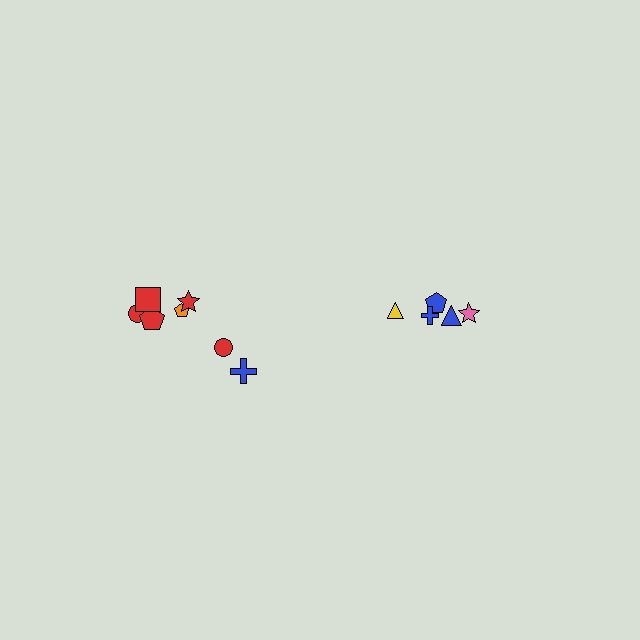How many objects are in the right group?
There are 5 objects.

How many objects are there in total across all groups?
There are 12 objects.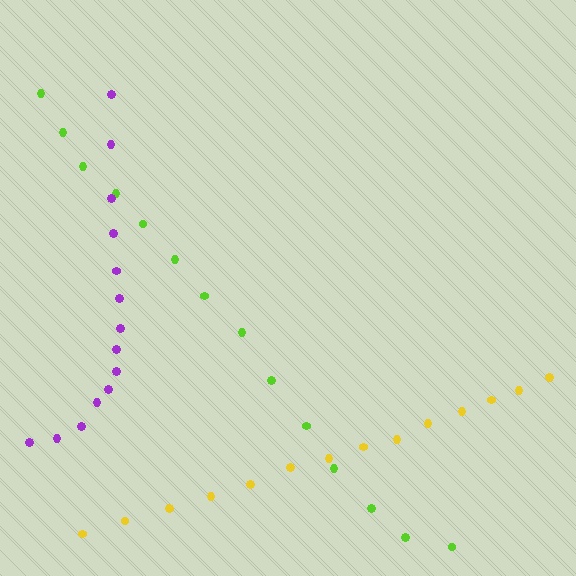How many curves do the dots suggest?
There are 3 distinct paths.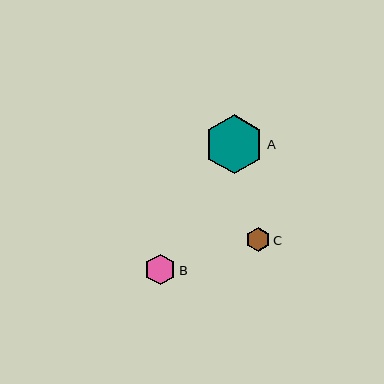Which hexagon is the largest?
Hexagon A is the largest with a size of approximately 59 pixels.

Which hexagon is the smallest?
Hexagon C is the smallest with a size of approximately 24 pixels.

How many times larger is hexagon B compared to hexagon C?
Hexagon B is approximately 1.3 times the size of hexagon C.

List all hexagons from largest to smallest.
From largest to smallest: A, B, C.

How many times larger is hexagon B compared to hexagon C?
Hexagon B is approximately 1.3 times the size of hexagon C.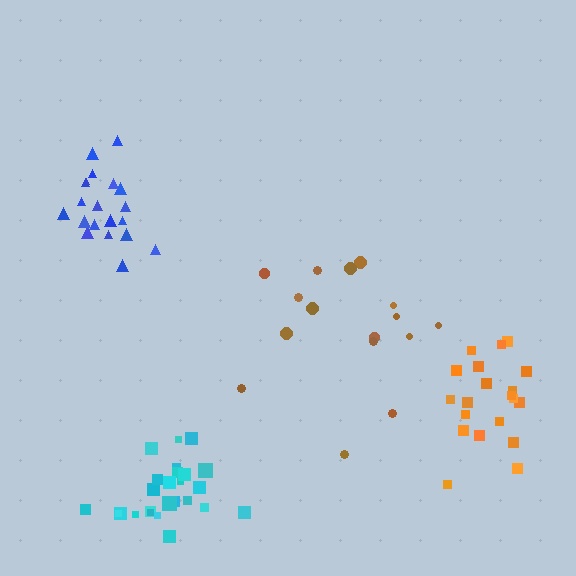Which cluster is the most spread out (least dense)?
Brown.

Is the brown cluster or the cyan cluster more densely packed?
Cyan.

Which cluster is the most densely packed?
Cyan.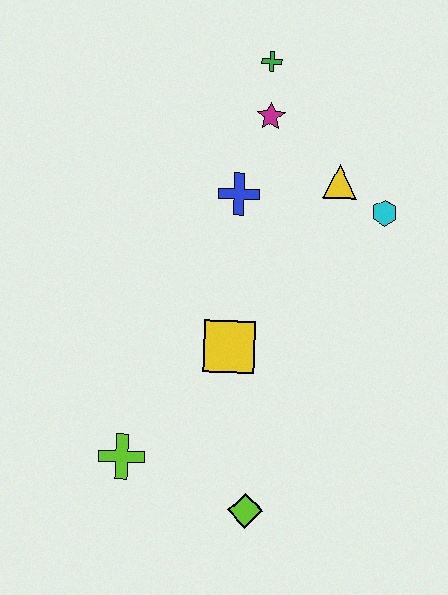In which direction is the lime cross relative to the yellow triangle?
The lime cross is below the yellow triangle.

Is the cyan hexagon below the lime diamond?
No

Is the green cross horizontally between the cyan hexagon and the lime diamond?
Yes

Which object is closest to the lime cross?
The lime diamond is closest to the lime cross.